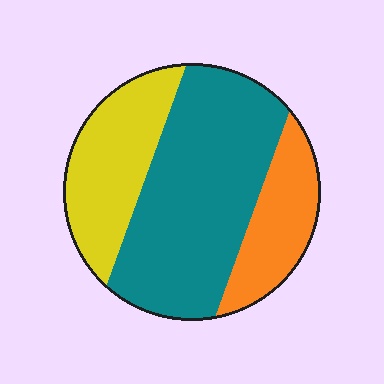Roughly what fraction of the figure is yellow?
Yellow takes up about one quarter (1/4) of the figure.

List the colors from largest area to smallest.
From largest to smallest: teal, yellow, orange.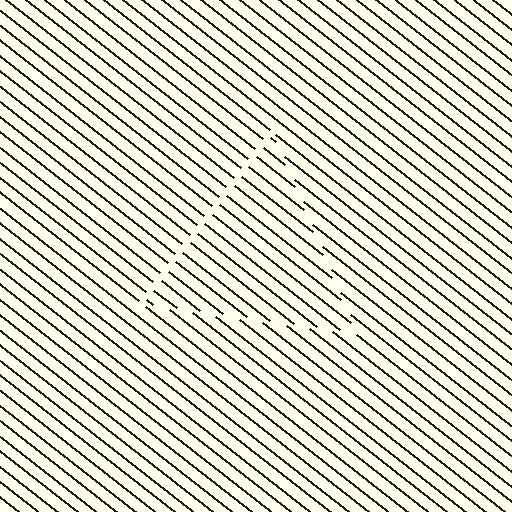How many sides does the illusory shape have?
3 sides — the line-ends trace a triangle.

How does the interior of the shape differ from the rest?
The interior of the shape contains the same grating, shifted by half a period — the contour is defined by the phase discontinuity where line-ends from the inner and outer gratings abut.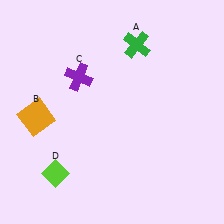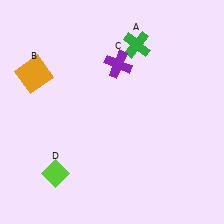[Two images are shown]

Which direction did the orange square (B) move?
The orange square (B) moved up.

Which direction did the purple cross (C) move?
The purple cross (C) moved right.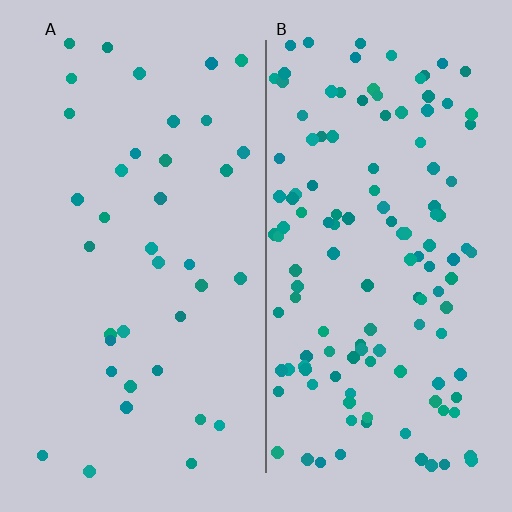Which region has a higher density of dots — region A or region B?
B (the right).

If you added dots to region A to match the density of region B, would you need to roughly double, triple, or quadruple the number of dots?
Approximately triple.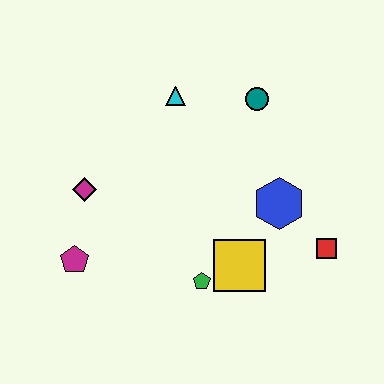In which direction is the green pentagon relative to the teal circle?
The green pentagon is below the teal circle.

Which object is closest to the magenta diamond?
The magenta pentagon is closest to the magenta diamond.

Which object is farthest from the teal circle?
The magenta pentagon is farthest from the teal circle.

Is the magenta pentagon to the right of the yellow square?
No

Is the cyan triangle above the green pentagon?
Yes